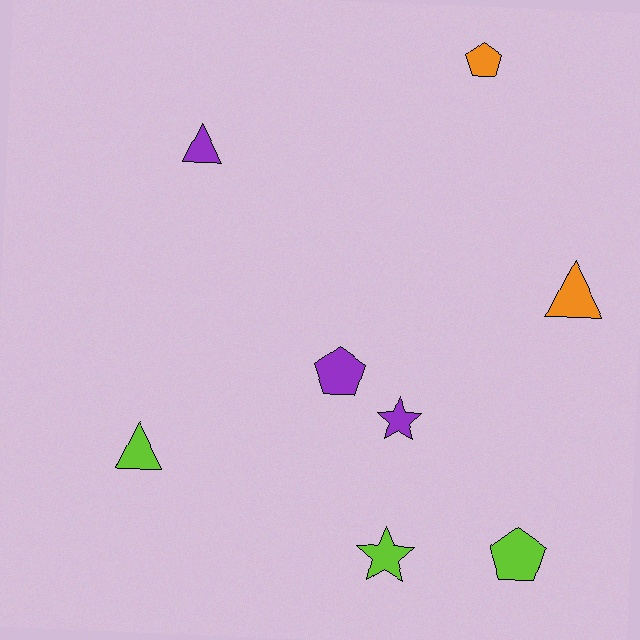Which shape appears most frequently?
Pentagon, with 3 objects.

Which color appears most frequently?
Purple, with 3 objects.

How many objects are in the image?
There are 8 objects.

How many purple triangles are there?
There is 1 purple triangle.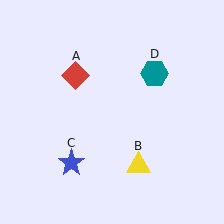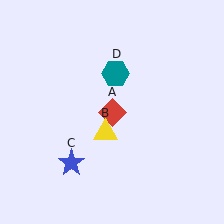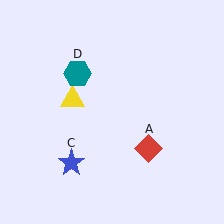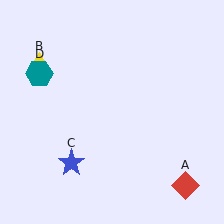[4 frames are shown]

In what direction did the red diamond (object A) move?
The red diamond (object A) moved down and to the right.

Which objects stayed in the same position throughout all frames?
Blue star (object C) remained stationary.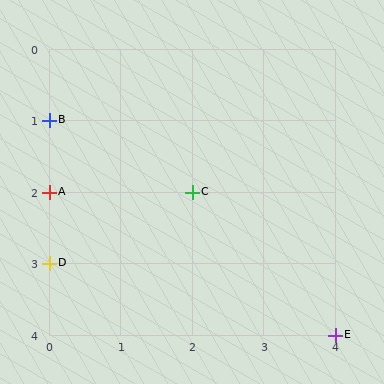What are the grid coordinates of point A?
Point A is at grid coordinates (0, 2).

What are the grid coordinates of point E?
Point E is at grid coordinates (4, 4).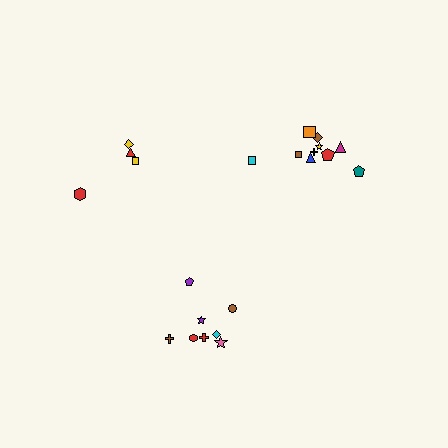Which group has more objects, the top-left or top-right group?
The top-right group.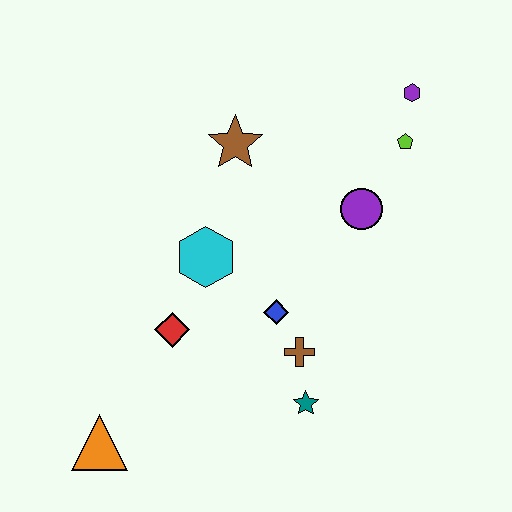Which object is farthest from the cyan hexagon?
The purple hexagon is farthest from the cyan hexagon.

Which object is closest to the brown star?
The cyan hexagon is closest to the brown star.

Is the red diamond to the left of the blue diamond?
Yes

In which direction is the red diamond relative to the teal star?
The red diamond is to the left of the teal star.